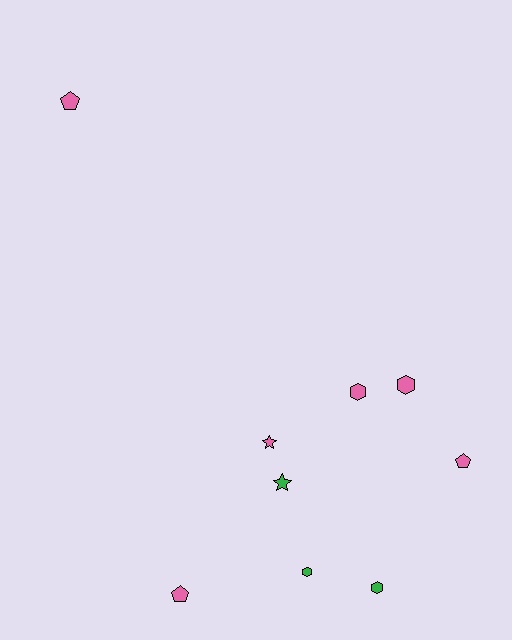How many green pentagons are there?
There are no green pentagons.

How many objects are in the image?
There are 9 objects.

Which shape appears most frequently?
Hexagon, with 4 objects.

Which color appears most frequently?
Pink, with 6 objects.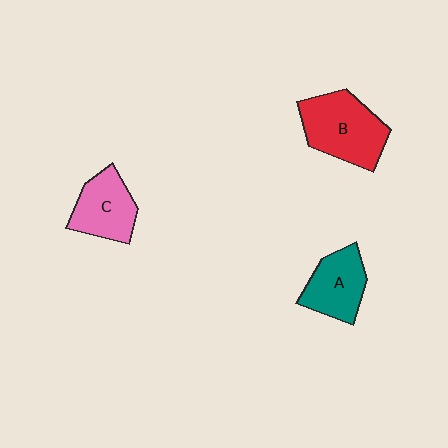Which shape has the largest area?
Shape B (red).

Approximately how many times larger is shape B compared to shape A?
Approximately 1.4 times.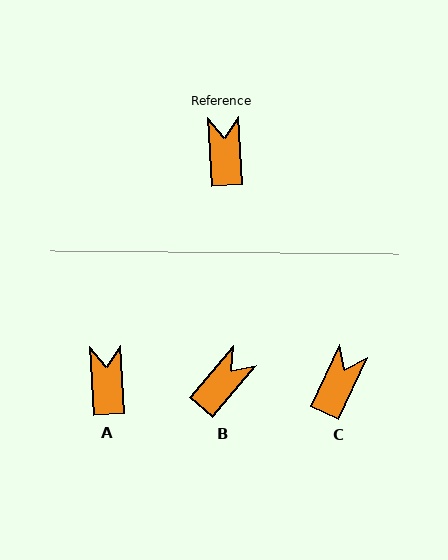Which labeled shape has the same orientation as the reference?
A.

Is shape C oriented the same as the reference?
No, it is off by about 28 degrees.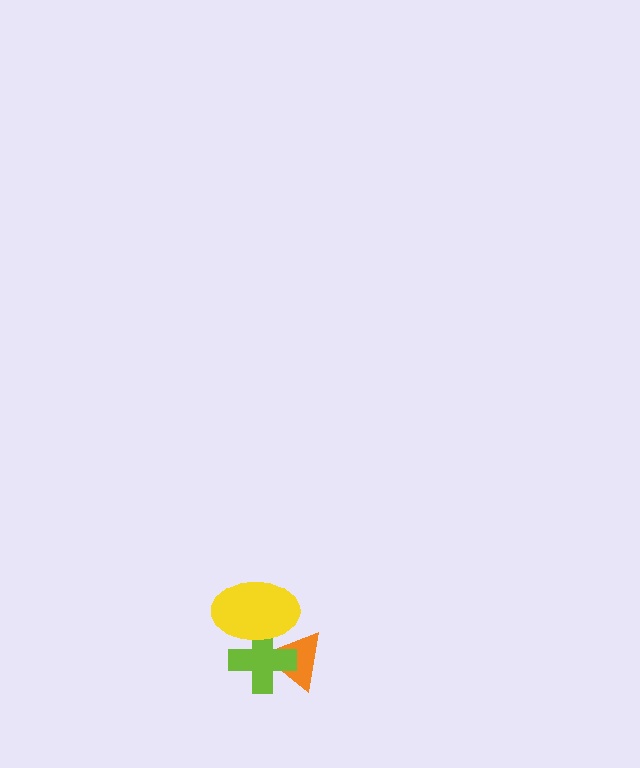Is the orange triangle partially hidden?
Yes, it is partially covered by another shape.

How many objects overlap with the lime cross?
2 objects overlap with the lime cross.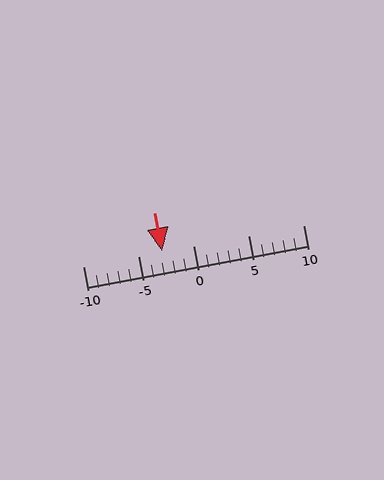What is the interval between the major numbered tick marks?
The major tick marks are spaced 5 units apart.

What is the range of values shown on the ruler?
The ruler shows values from -10 to 10.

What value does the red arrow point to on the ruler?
The red arrow points to approximately -3.